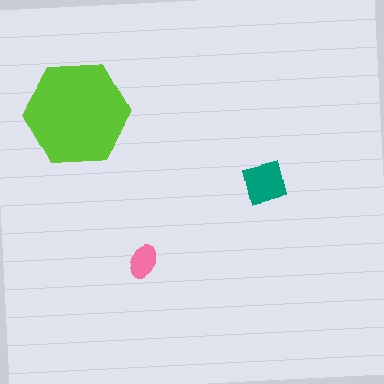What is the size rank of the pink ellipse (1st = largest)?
3rd.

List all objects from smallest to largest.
The pink ellipse, the teal square, the lime hexagon.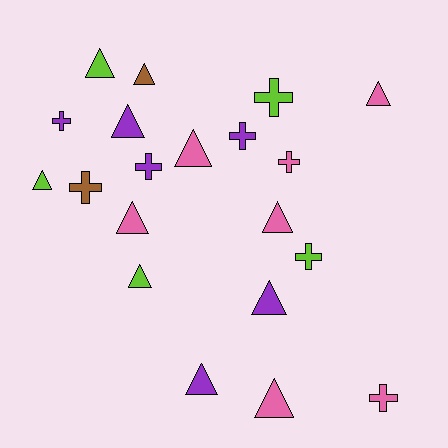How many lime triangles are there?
There are 3 lime triangles.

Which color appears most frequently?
Pink, with 7 objects.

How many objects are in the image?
There are 20 objects.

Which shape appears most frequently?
Triangle, with 12 objects.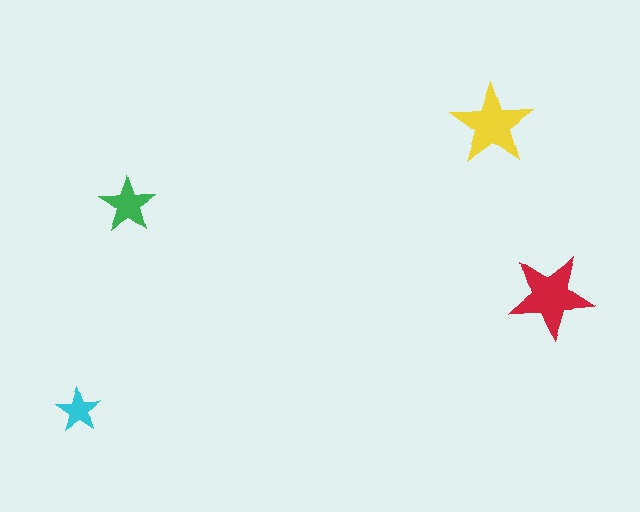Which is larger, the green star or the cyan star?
The green one.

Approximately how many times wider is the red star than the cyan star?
About 2 times wider.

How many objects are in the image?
There are 4 objects in the image.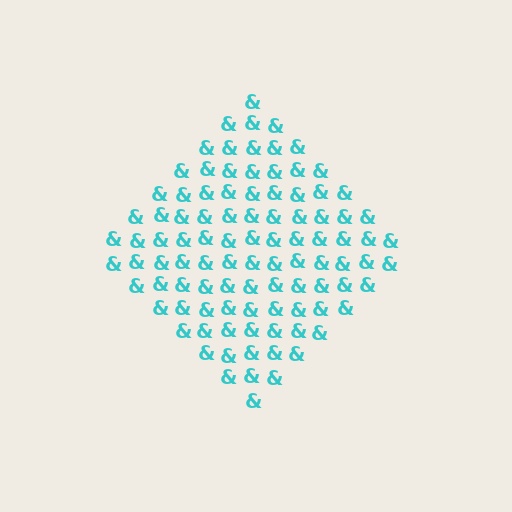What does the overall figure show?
The overall figure shows a diamond.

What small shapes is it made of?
It is made of small ampersands.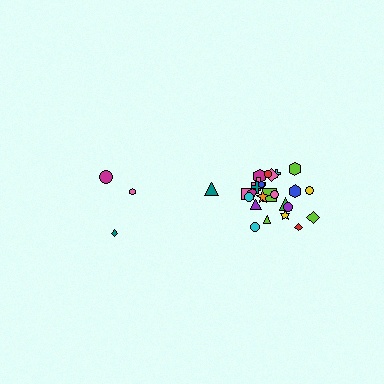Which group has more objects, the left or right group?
The right group.